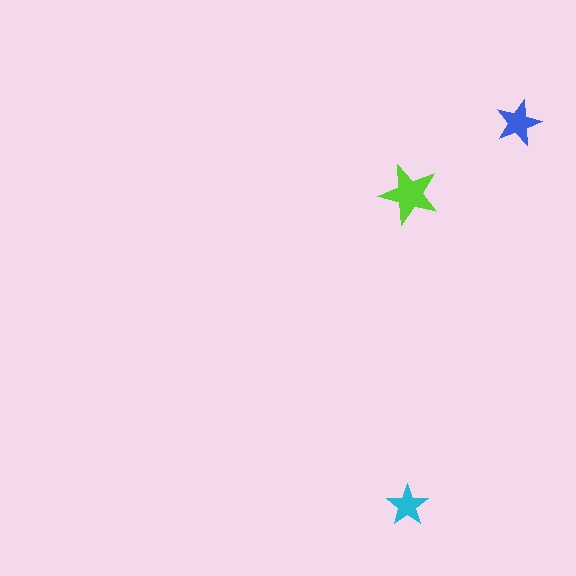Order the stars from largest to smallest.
the lime one, the blue one, the cyan one.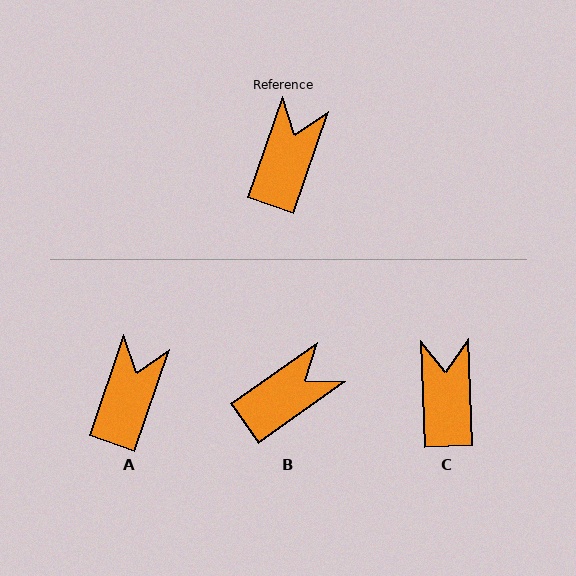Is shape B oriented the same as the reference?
No, it is off by about 36 degrees.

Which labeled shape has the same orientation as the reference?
A.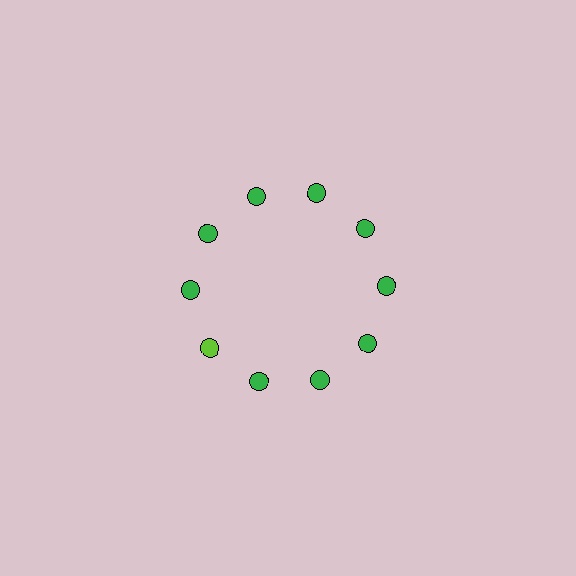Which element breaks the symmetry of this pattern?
The lime circle at roughly the 8 o'clock position breaks the symmetry. All other shapes are green circles.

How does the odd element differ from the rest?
It has a different color: lime instead of green.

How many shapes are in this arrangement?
There are 10 shapes arranged in a ring pattern.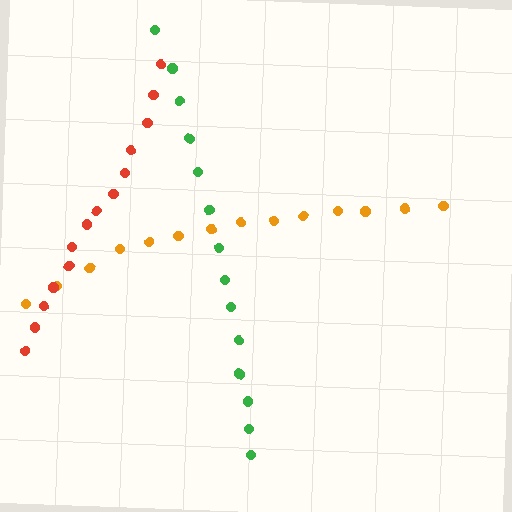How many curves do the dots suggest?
There are 3 distinct paths.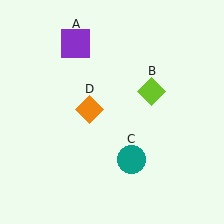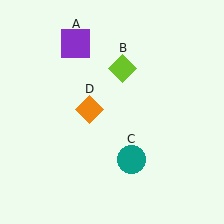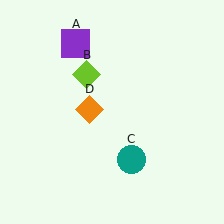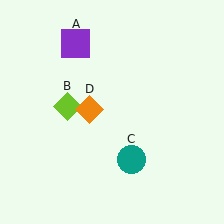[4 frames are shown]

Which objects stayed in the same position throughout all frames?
Purple square (object A) and teal circle (object C) and orange diamond (object D) remained stationary.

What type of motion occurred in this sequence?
The lime diamond (object B) rotated counterclockwise around the center of the scene.